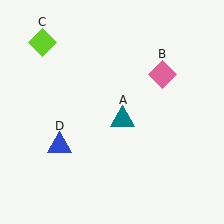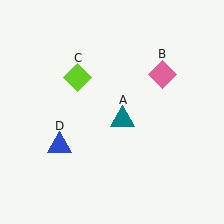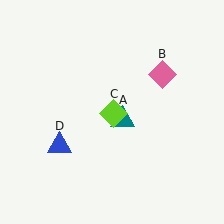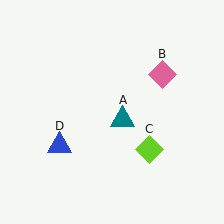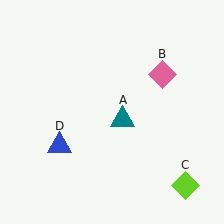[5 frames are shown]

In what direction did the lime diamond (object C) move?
The lime diamond (object C) moved down and to the right.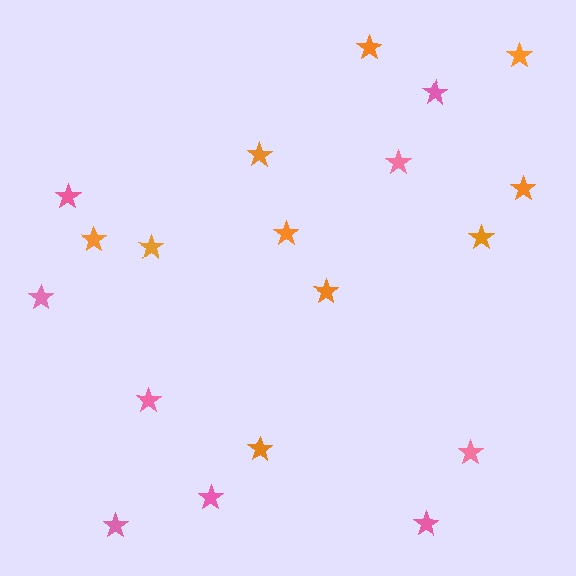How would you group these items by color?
There are 2 groups: one group of pink stars (9) and one group of orange stars (10).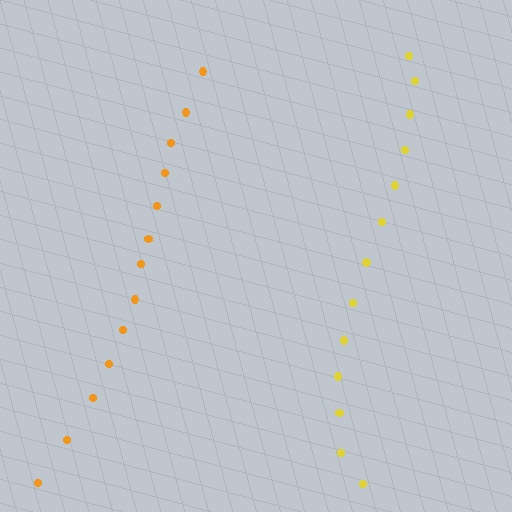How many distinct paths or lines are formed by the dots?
There are 2 distinct paths.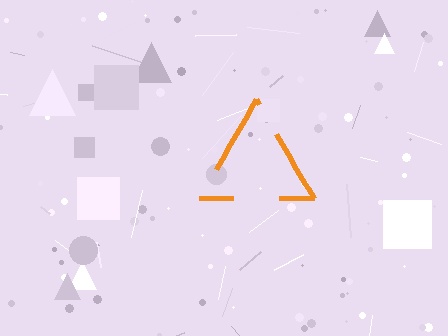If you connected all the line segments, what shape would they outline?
They would outline a triangle.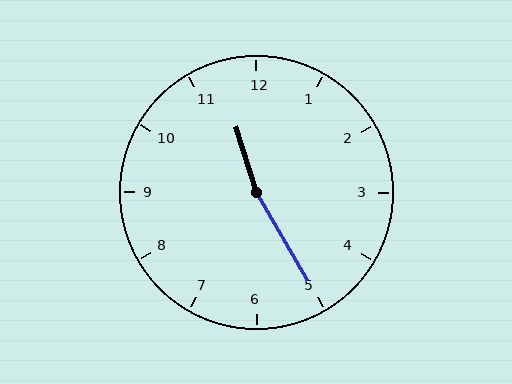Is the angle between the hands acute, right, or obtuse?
It is obtuse.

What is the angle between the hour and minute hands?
Approximately 168 degrees.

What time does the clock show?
11:25.